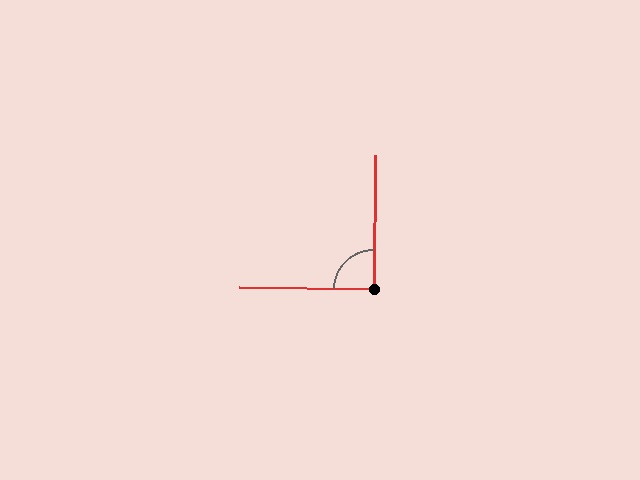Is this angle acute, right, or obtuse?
It is approximately a right angle.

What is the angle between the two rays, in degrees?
Approximately 89 degrees.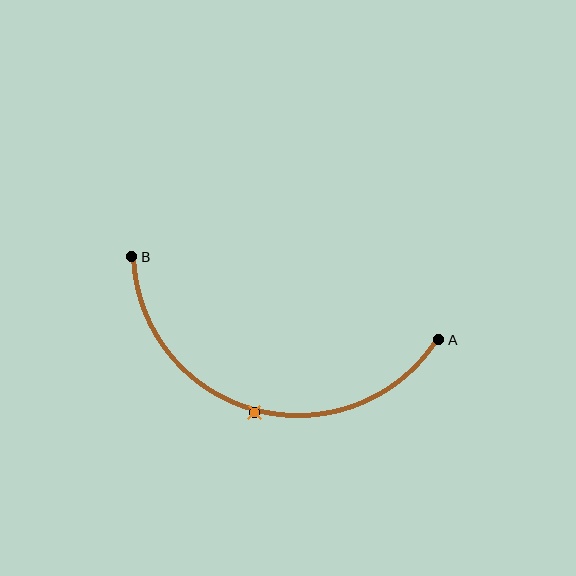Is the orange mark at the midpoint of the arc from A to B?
Yes. The orange mark lies on the arc at equal arc-length from both A and B — it is the arc midpoint.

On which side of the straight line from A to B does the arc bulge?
The arc bulges below the straight line connecting A and B.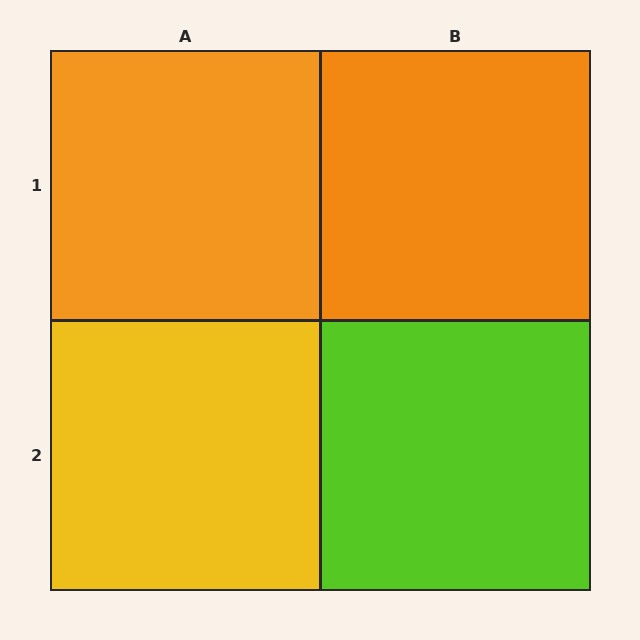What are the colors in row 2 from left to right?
Yellow, lime.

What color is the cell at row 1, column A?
Orange.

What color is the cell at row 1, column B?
Orange.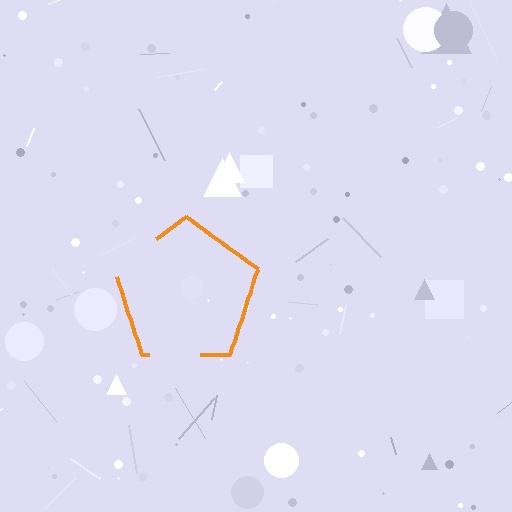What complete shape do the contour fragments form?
The contour fragments form a pentagon.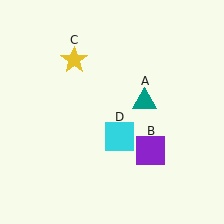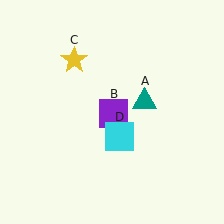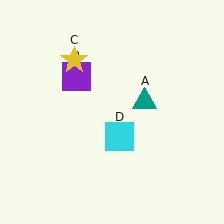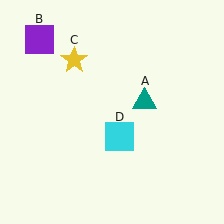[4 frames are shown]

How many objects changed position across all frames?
1 object changed position: purple square (object B).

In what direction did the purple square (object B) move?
The purple square (object B) moved up and to the left.